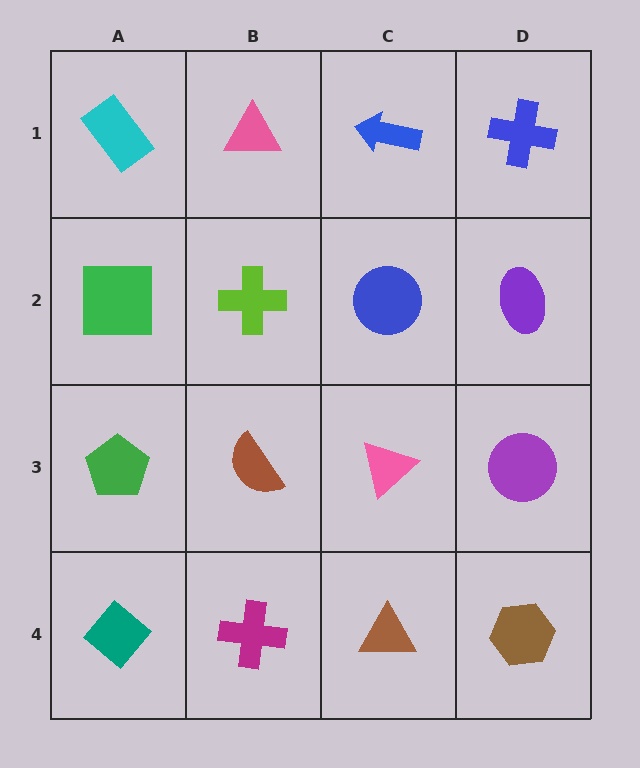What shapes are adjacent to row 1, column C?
A blue circle (row 2, column C), a pink triangle (row 1, column B), a blue cross (row 1, column D).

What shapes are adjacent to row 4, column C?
A pink triangle (row 3, column C), a magenta cross (row 4, column B), a brown hexagon (row 4, column D).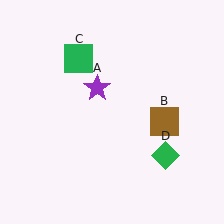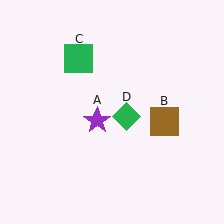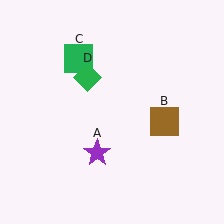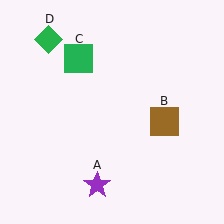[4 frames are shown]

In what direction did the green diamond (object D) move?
The green diamond (object D) moved up and to the left.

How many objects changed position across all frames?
2 objects changed position: purple star (object A), green diamond (object D).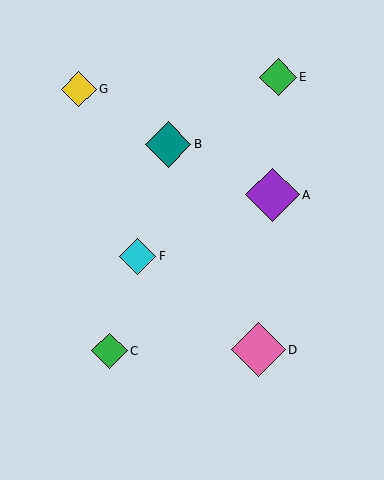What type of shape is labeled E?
Shape E is a green diamond.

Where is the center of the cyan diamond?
The center of the cyan diamond is at (138, 256).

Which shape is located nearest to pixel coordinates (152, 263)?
The cyan diamond (labeled F) at (138, 256) is nearest to that location.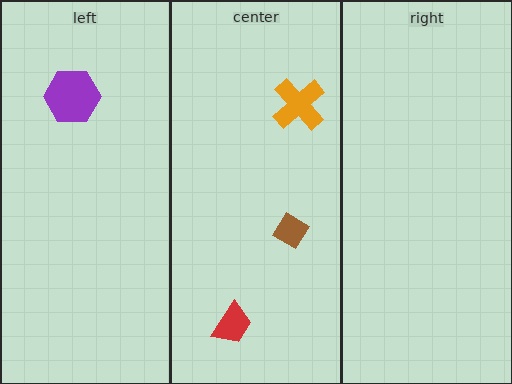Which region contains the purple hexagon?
The left region.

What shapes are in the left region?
The purple hexagon.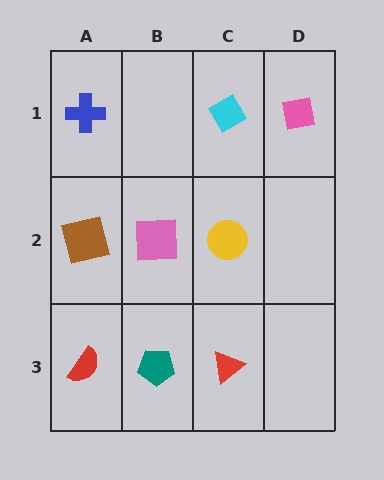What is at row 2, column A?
A brown square.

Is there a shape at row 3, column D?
No, that cell is empty.